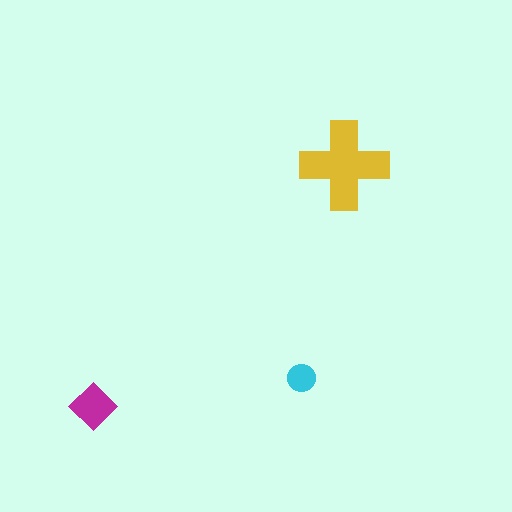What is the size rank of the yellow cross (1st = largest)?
1st.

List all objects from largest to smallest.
The yellow cross, the magenta diamond, the cyan circle.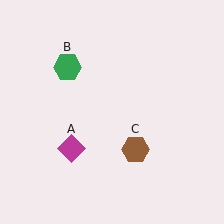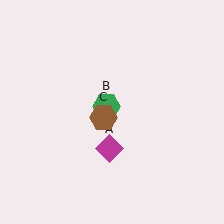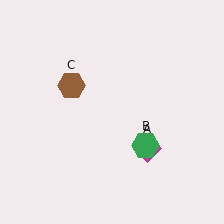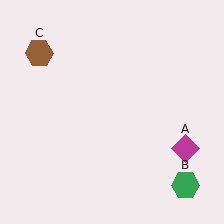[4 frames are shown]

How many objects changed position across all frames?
3 objects changed position: magenta diamond (object A), green hexagon (object B), brown hexagon (object C).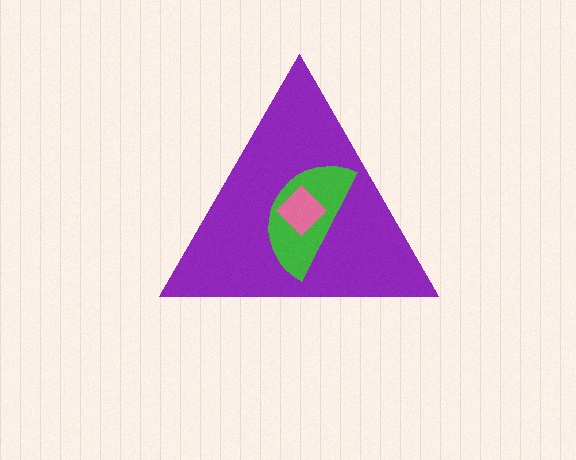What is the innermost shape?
The pink diamond.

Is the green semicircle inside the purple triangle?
Yes.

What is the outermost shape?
The purple triangle.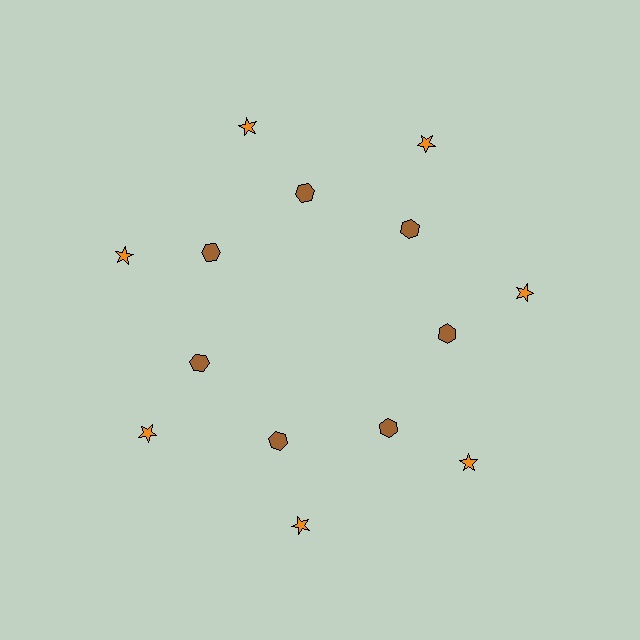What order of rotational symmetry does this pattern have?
This pattern has 7-fold rotational symmetry.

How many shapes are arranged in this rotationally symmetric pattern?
There are 14 shapes, arranged in 7 groups of 2.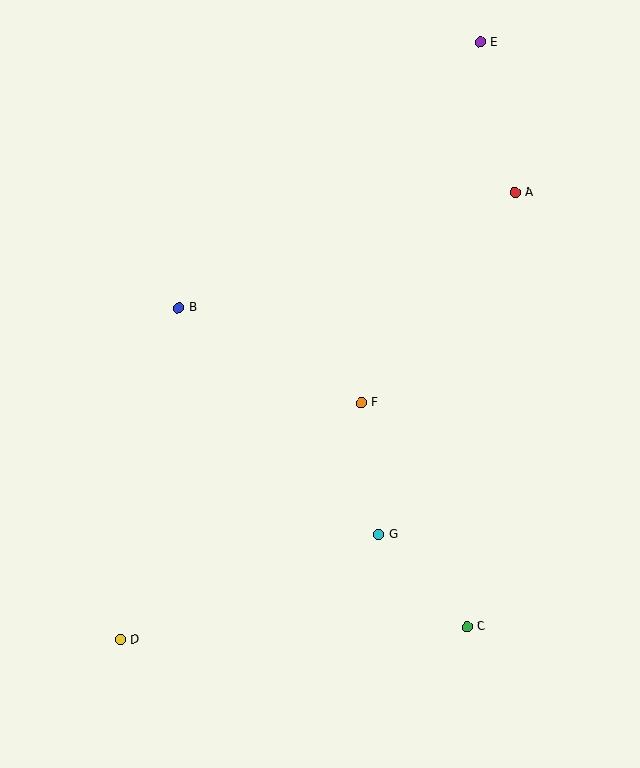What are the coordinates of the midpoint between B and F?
The midpoint between B and F is at (270, 355).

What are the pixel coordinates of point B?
Point B is at (179, 308).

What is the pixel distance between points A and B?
The distance between A and B is 355 pixels.